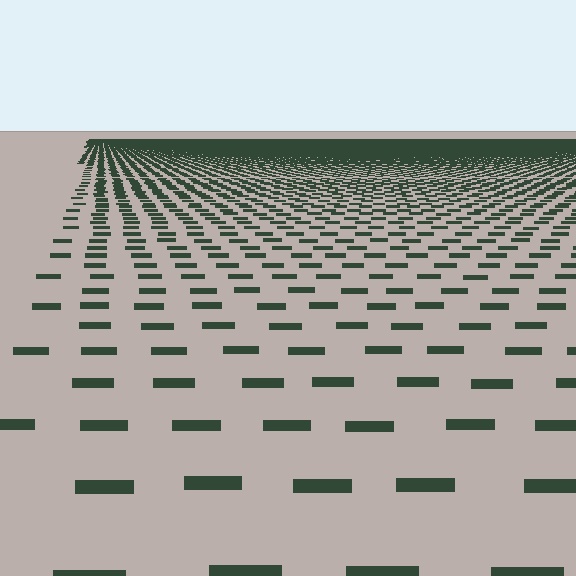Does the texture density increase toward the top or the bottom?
Density increases toward the top.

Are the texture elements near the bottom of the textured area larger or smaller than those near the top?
Larger. Near the bottom, elements are closer to the viewer and appear at a bigger on-screen size.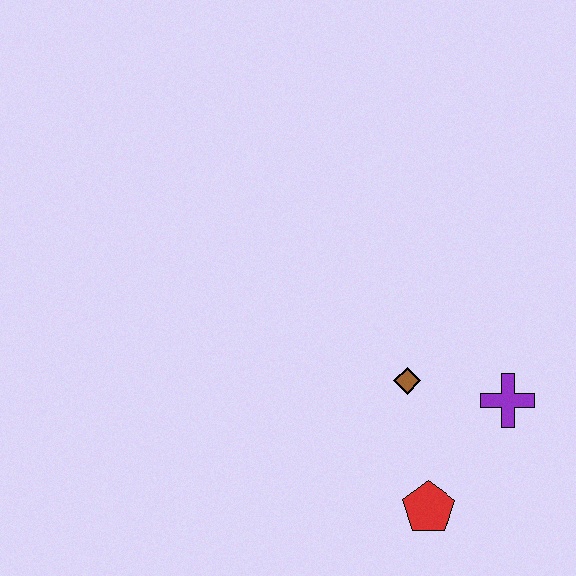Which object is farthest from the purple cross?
The red pentagon is farthest from the purple cross.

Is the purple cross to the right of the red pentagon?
Yes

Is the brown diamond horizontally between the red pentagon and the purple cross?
No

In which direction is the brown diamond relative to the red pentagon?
The brown diamond is above the red pentagon.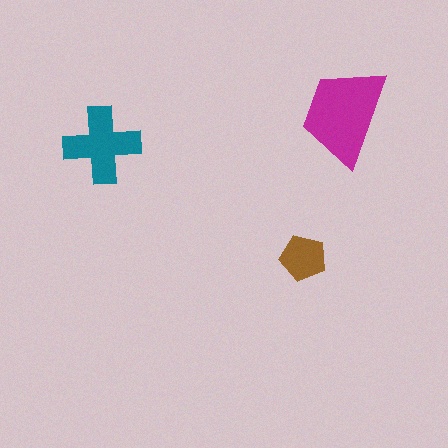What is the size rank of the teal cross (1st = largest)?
2nd.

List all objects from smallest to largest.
The brown pentagon, the teal cross, the magenta trapezoid.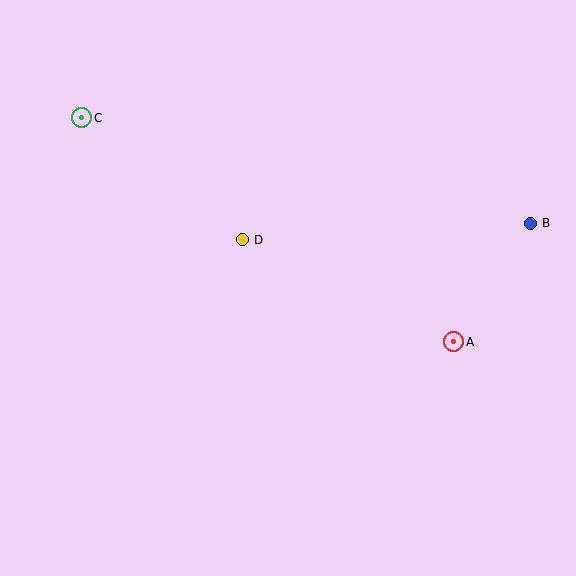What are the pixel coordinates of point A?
Point A is at (454, 342).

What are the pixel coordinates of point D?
Point D is at (242, 240).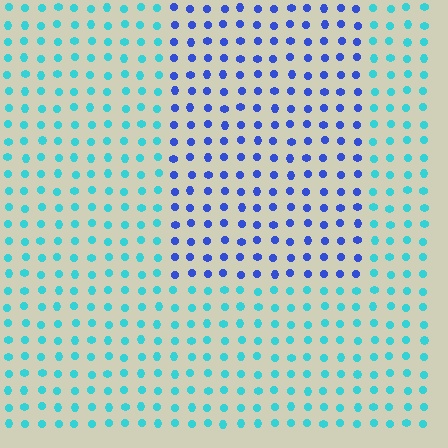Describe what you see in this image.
The image is filled with small cyan elements in a uniform arrangement. A rectangle-shaped region is visible where the elements are tinted to a slightly different hue, forming a subtle color boundary.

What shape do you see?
I see a rectangle.